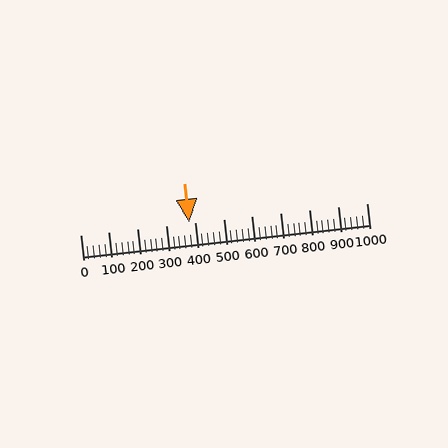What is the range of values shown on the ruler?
The ruler shows values from 0 to 1000.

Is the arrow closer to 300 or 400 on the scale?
The arrow is closer to 400.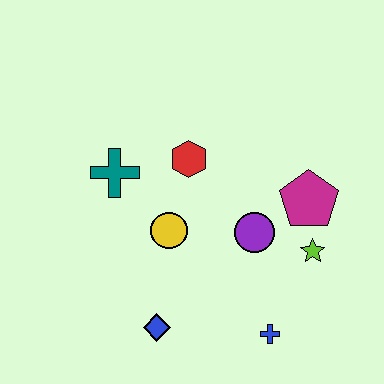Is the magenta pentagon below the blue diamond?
No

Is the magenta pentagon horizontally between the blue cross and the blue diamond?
No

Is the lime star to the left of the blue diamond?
No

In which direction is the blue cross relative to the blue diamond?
The blue cross is to the right of the blue diamond.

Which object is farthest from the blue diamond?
The magenta pentagon is farthest from the blue diamond.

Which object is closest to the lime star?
The magenta pentagon is closest to the lime star.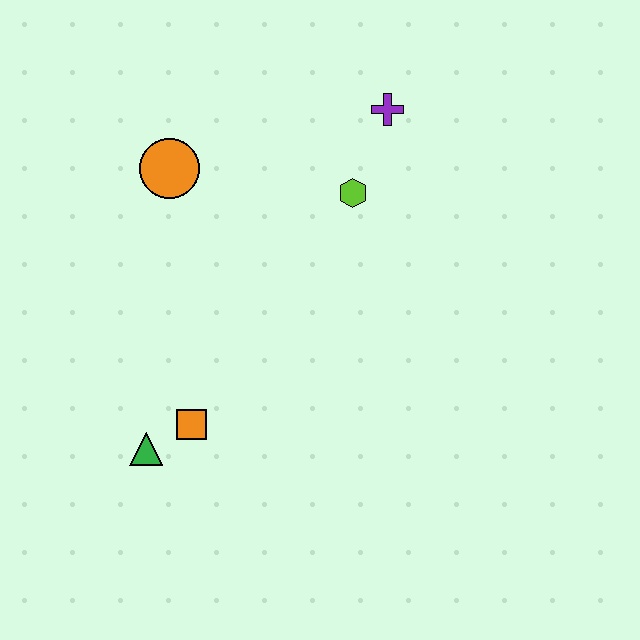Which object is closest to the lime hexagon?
The purple cross is closest to the lime hexagon.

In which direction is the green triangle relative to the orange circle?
The green triangle is below the orange circle.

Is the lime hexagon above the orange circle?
No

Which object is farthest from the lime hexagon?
The green triangle is farthest from the lime hexagon.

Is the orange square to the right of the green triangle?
Yes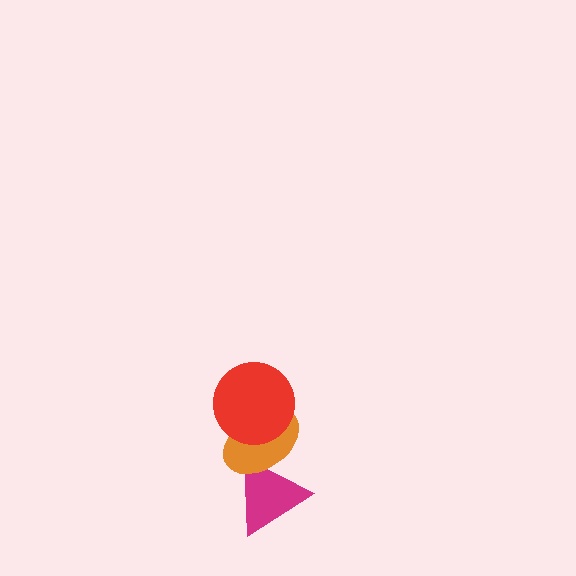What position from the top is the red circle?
The red circle is 1st from the top.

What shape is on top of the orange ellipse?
The red circle is on top of the orange ellipse.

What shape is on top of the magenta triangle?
The orange ellipse is on top of the magenta triangle.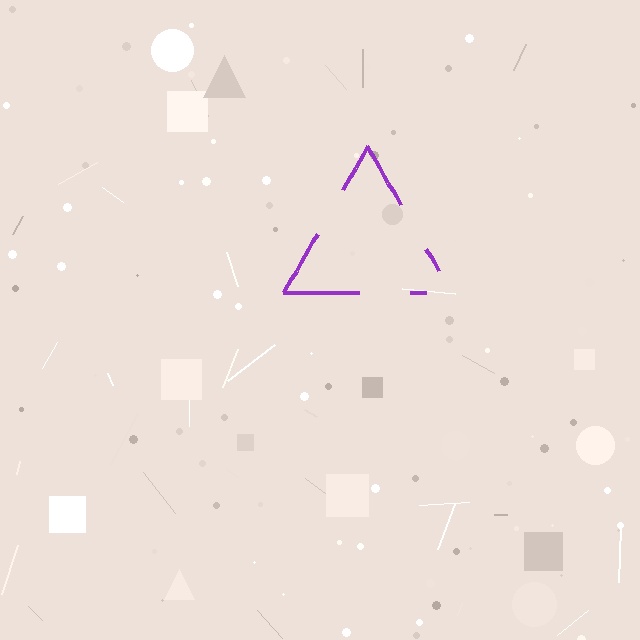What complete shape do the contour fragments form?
The contour fragments form a triangle.